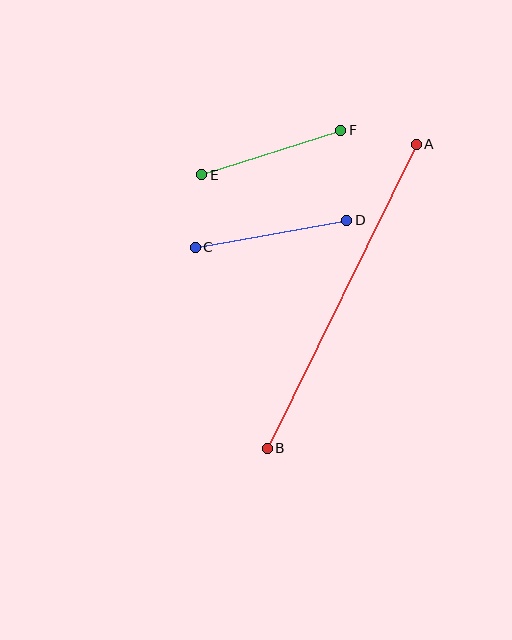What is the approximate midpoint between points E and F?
The midpoint is at approximately (271, 152) pixels.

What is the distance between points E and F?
The distance is approximately 146 pixels.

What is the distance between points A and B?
The distance is approximately 339 pixels.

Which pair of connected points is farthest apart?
Points A and B are farthest apart.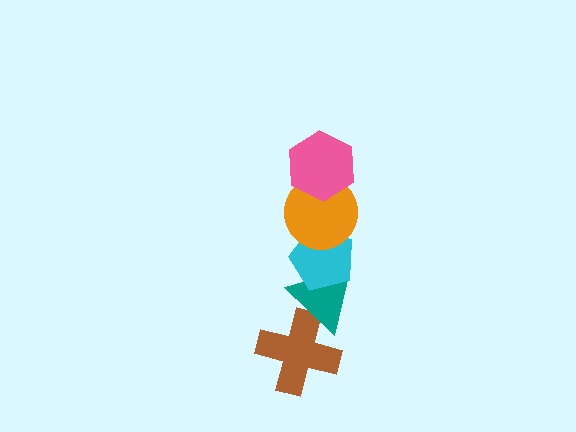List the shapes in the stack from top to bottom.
From top to bottom: the pink hexagon, the orange circle, the cyan pentagon, the teal triangle, the brown cross.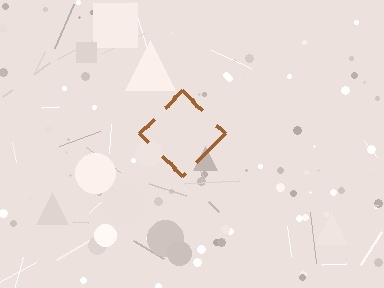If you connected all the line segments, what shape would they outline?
They would outline a diamond.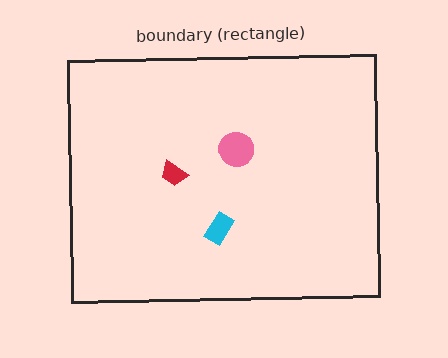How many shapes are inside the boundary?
3 inside, 0 outside.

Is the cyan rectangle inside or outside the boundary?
Inside.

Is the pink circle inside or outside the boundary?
Inside.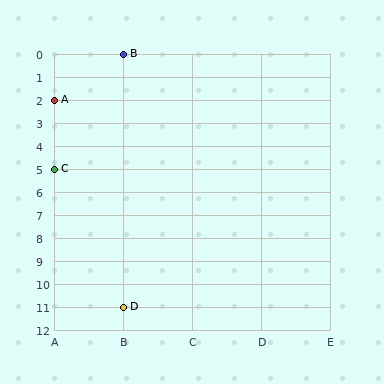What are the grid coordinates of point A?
Point A is at grid coordinates (A, 2).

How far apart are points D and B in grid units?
Points D and B are 11 rows apart.